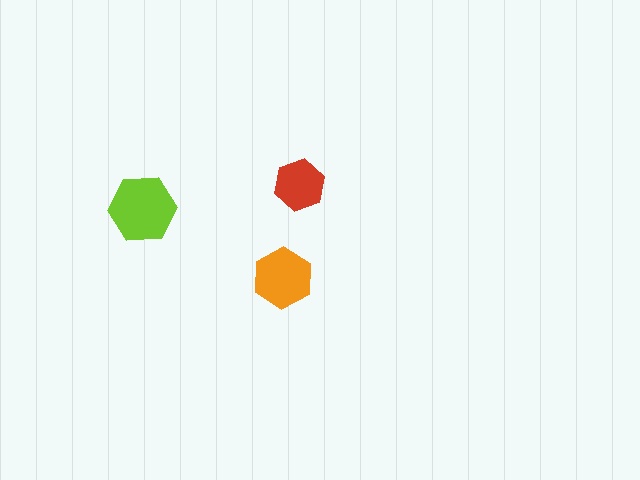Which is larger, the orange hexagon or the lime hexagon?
The lime one.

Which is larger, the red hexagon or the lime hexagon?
The lime one.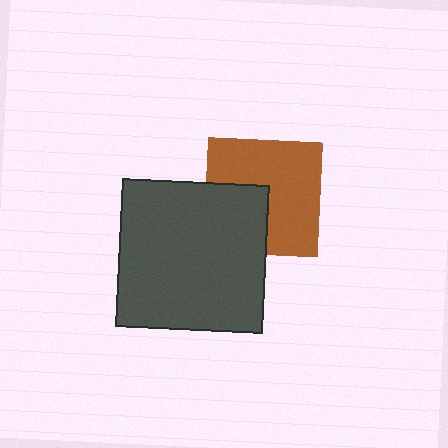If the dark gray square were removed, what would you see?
You would see the complete brown square.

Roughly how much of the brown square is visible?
Most of it is visible (roughly 67%).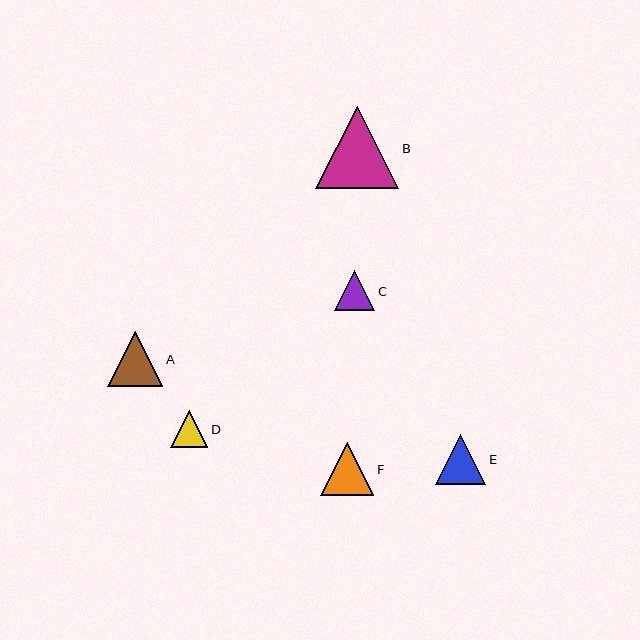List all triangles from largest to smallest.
From largest to smallest: B, A, F, E, C, D.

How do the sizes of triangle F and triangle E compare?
Triangle F and triangle E are approximately the same size.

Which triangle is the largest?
Triangle B is the largest with a size of approximately 83 pixels.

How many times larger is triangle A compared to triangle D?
Triangle A is approximately 1.5 times the size of triangle D.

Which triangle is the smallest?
Triangle D is the smallest with a size of approximately 37 pixels.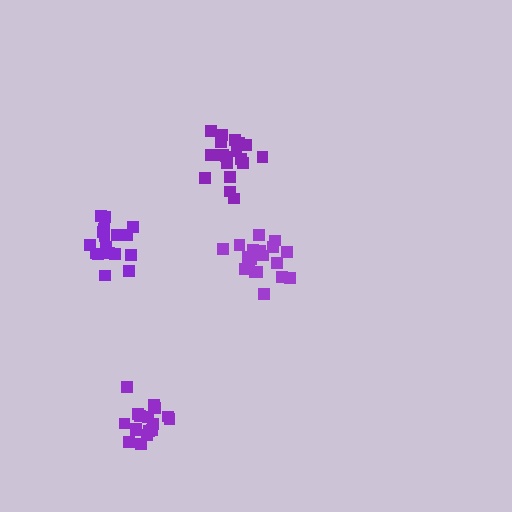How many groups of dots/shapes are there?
There are 4 groups.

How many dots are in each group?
Group 1: 21 dots, Group 2: 18 dots, Group 3: 17 dots, Group 4: 17 dots (73 total).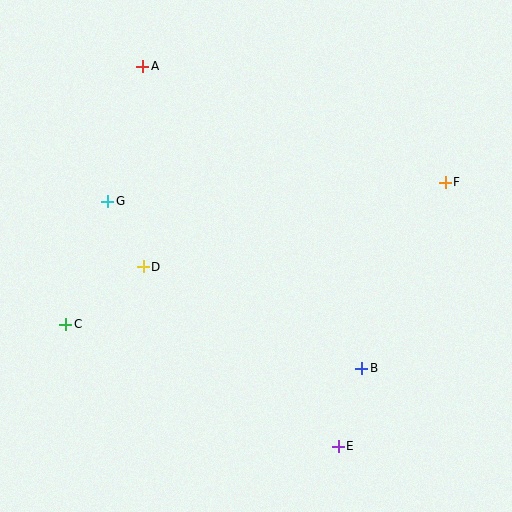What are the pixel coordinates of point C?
Point C is at (66, 324).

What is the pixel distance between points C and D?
The distance between C and D is 97 pixels.